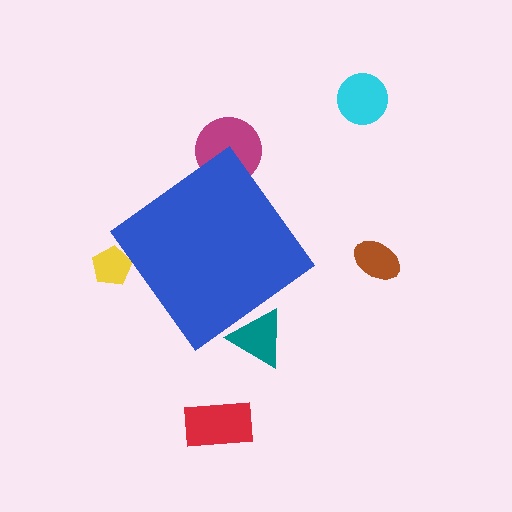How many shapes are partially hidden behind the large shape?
3 shapes are partially hidden.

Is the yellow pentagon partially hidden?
Yes, the yellow pentagon is partially hidden behind the blue diamond.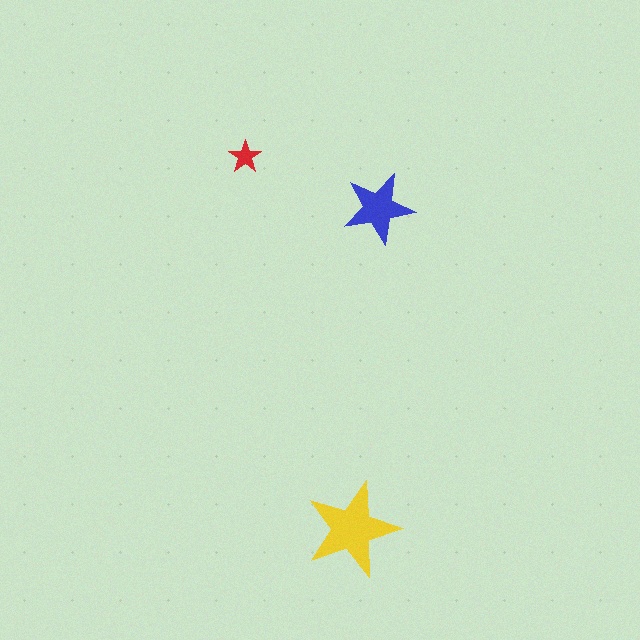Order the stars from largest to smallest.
the yellow one, the blue one, the red one.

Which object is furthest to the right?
The blue star is rightmost.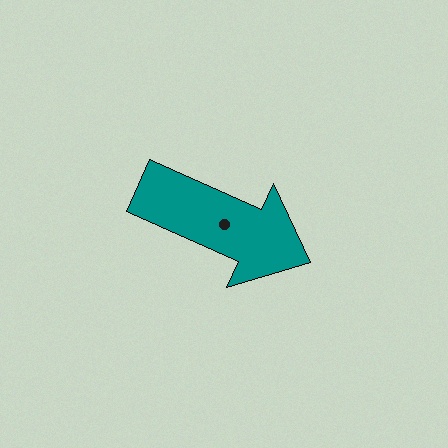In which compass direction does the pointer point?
Southeast.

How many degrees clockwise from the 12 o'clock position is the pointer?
Approximately 114 degrees.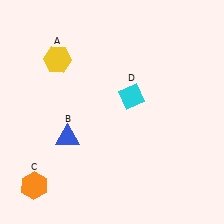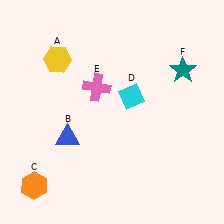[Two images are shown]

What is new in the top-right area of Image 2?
A teal star (F) was added in the top-right area of Image 2.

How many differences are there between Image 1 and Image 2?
There are 2 differences between the two images.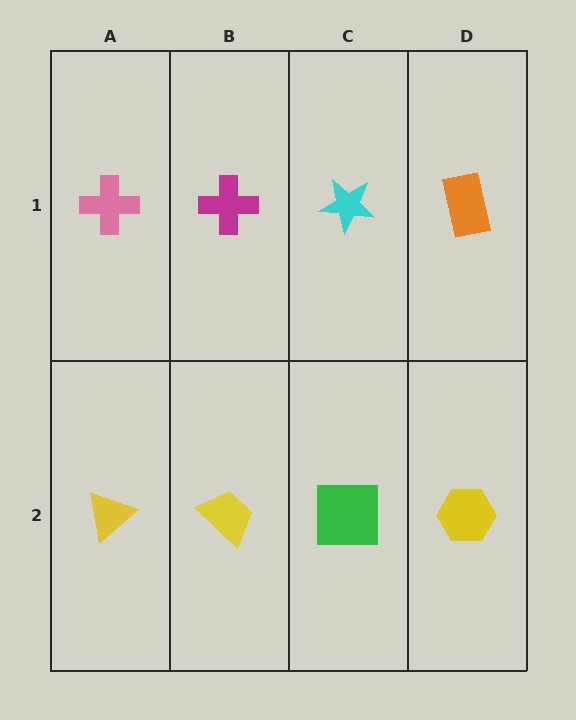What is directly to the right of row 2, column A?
A yellow trapezoid.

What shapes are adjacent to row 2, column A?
A pink cross (row 1, column A), a yellow trapezoid (row 2, column B).